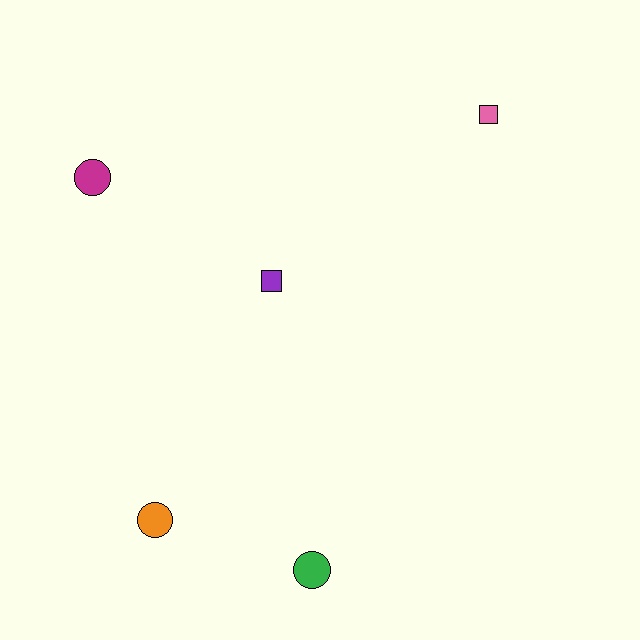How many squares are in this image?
There are 2 squares.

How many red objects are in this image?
There are no red objects.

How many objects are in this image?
There are 5 objects.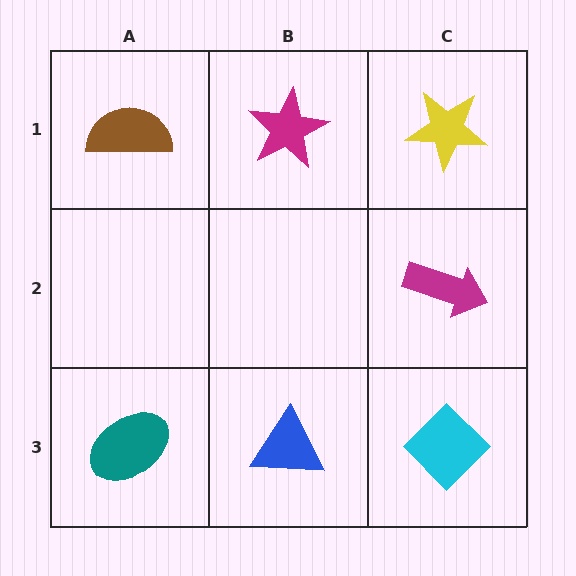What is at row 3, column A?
A teal ellipse.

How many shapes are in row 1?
3 shapes.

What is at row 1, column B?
A magenta star.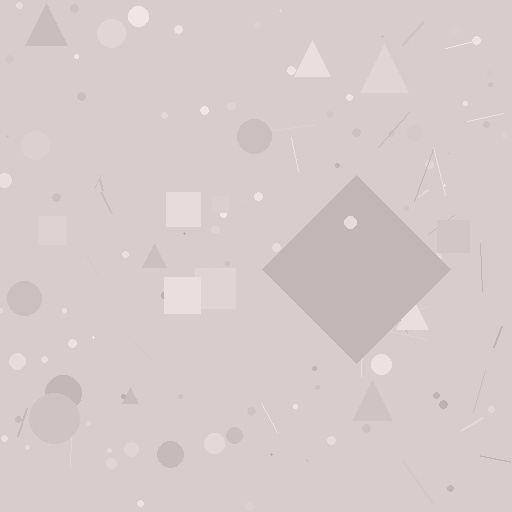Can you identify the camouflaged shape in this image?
The camouflaged shape is a diamond.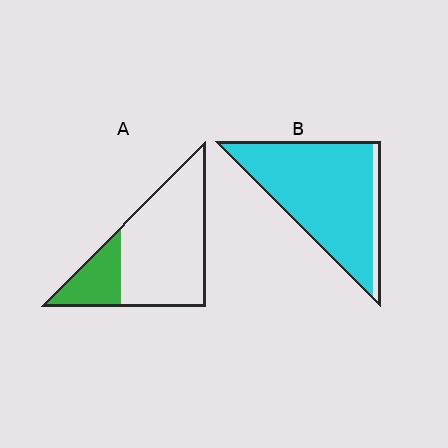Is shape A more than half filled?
No.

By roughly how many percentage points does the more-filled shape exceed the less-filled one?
By roughly 65 percentage points (B over A).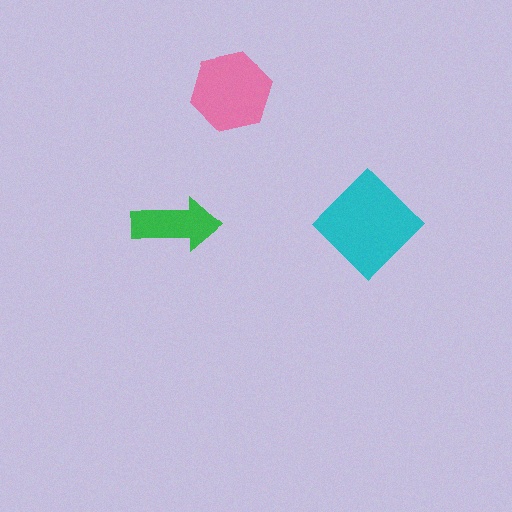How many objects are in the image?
There are 3 objects in the image.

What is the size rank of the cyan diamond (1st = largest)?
1st.